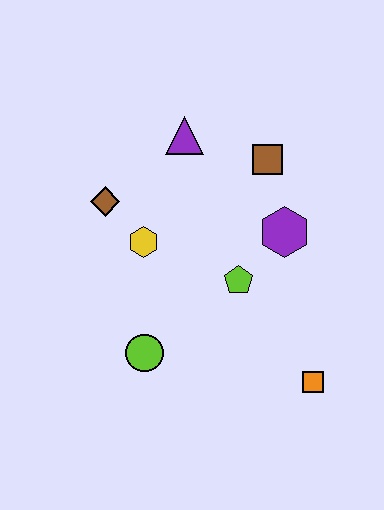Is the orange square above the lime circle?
No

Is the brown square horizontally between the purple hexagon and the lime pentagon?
Yes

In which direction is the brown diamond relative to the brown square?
The brown diamond is to the left of the brown square.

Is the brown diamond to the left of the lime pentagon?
Yes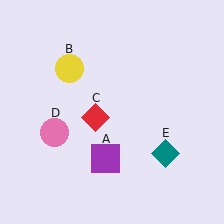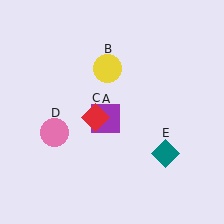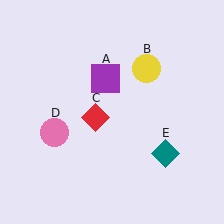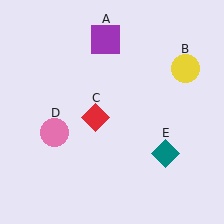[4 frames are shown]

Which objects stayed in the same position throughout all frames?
Red diamond (object C) and pink circle (object D) and teal diamond (object E) remained stationary.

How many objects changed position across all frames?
2 objects changed position: purple square (object A), yellow circle (object B).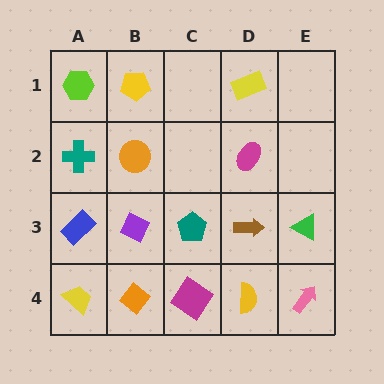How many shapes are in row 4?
5 shapes.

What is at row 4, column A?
A yellow trapezoid.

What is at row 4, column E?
A pink arrow.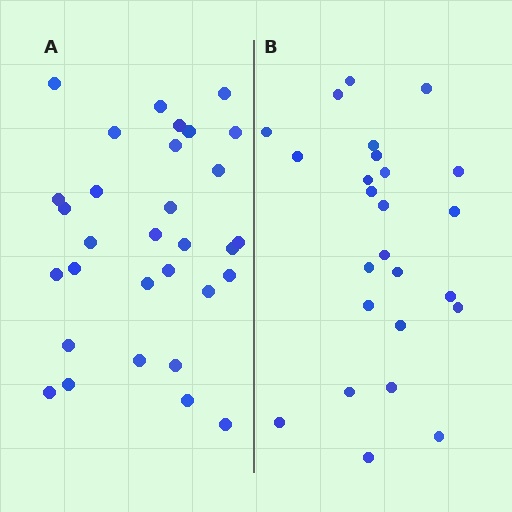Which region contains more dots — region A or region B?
Region A (the left region) has more dots.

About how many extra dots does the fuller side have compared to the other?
Region A has about 6 more dots than region B.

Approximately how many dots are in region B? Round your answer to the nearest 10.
About 20 dots. (The exact count is 25, which rounds to 20.)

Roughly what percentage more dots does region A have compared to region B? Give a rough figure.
About 25% more.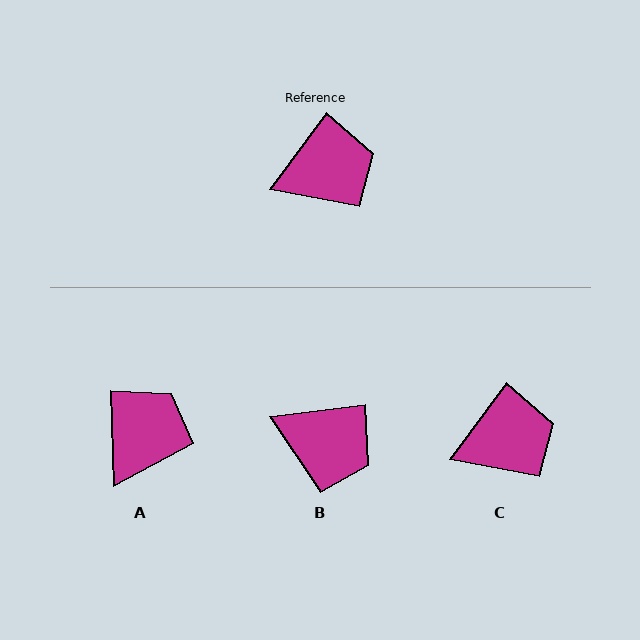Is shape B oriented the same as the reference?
No, it is off by about 46 degrees.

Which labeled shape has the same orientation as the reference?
C.